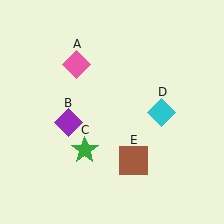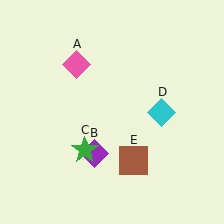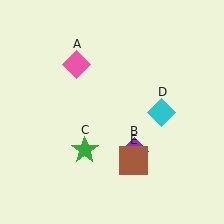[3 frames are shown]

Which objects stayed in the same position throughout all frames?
Pink diamond (object A) and green star (object C) and cyan diamond (object D) and brown square (object E) remained stationary.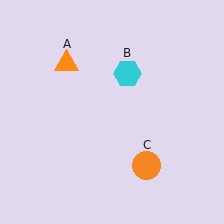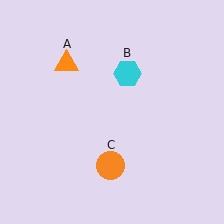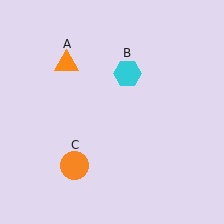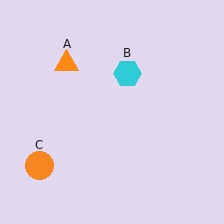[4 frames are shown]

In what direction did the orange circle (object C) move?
The orange circle (object C) moved left.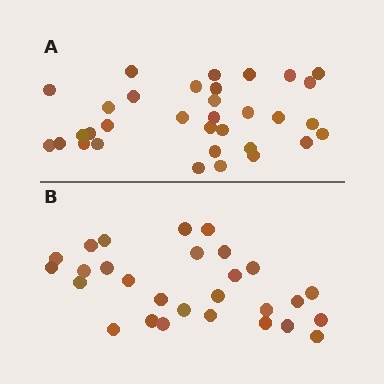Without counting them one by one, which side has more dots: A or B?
Region A (the top region) has more dots.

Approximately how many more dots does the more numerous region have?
Region A has about 5 more dots than region B.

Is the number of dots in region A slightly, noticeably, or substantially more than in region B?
Region A has only slightly more — the two regions are fairly close. The ratio is roughly 1.2 to 1.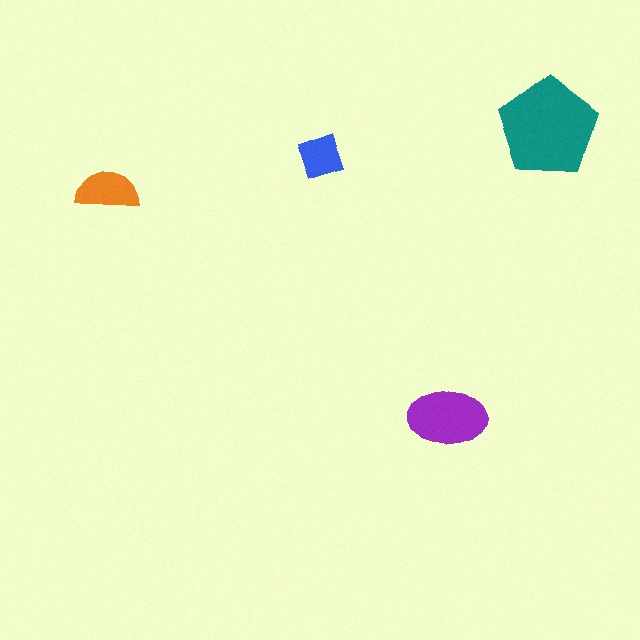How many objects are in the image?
There are 4 objects in the image.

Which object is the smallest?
The blue diamond.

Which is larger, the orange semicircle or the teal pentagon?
The teal pentagon.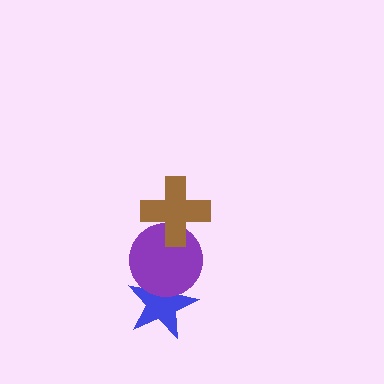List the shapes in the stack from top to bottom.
From top to bottom: the brown cross, the purple circle, the blue star.